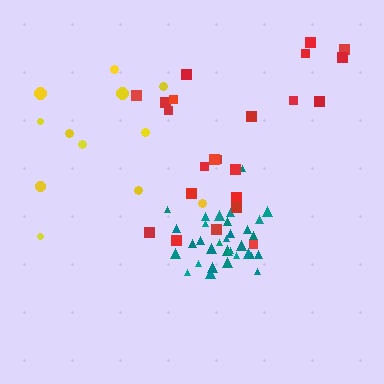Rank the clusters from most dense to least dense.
teal, red, yellow.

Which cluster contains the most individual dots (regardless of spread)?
Teal (32).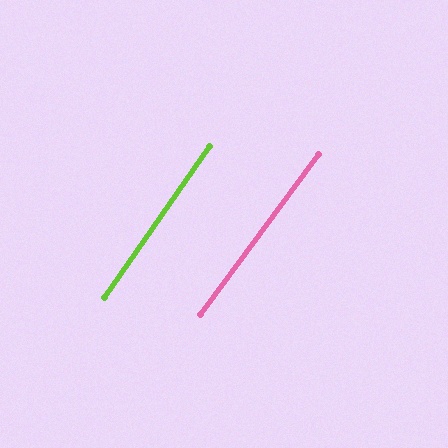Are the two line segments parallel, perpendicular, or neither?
Parallel — their directions differ by only 1.5°.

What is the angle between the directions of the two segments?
Approximately 2 degrees.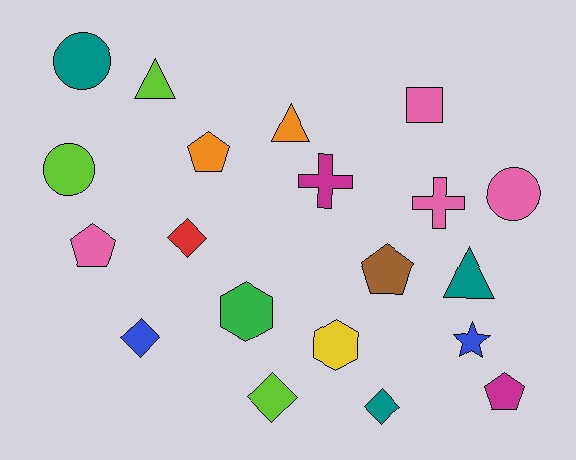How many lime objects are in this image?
There are 3 lime objects.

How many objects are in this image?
There are 20 objects.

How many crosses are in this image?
There are 2 crosses.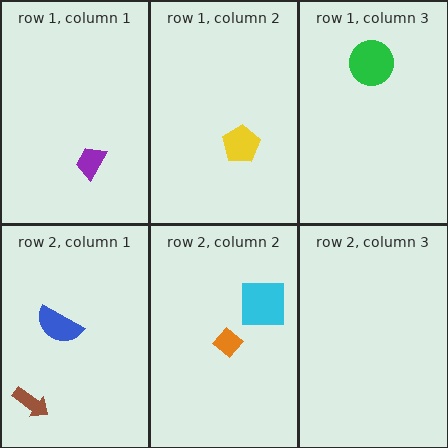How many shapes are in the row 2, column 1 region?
2.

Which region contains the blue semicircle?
The row 2, column 1 region.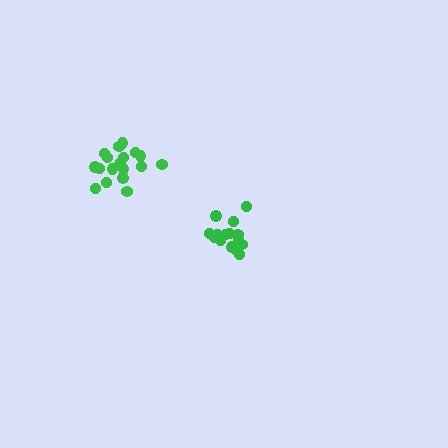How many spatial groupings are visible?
There are 2 spatial groupings.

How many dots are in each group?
Group 1: 16 dots, Group 2: 18 dots (34 total).